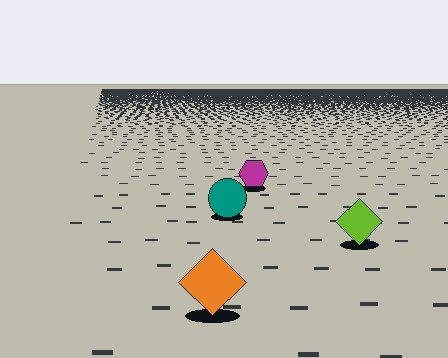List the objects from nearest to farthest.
From nearest to farthest: the orange diamond, the lime diamond, the teal circle, the magenta hexagon.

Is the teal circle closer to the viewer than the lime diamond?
No. The lime diamond is closer — you can tell from the texture gradient: the ground texture is coarser near it.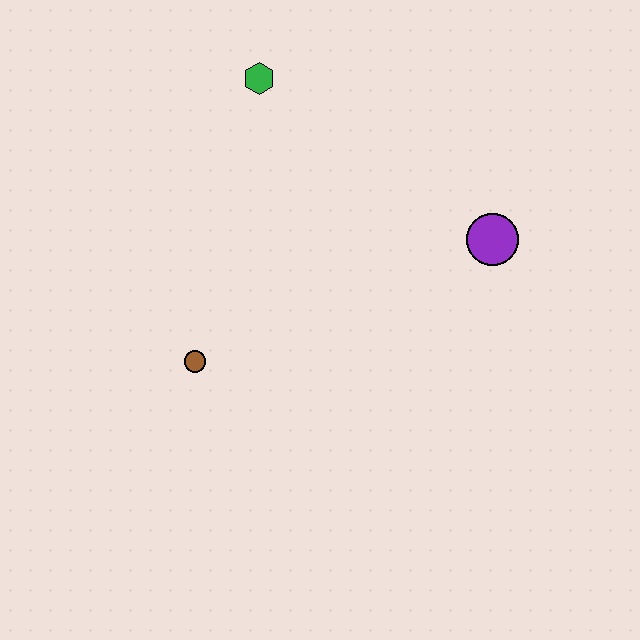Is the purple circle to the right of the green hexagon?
Yes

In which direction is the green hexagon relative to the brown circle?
The green hexagon is above the brown circle.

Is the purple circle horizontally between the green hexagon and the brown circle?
No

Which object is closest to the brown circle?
The green hexagon is closest to the brown circle.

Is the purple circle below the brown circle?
No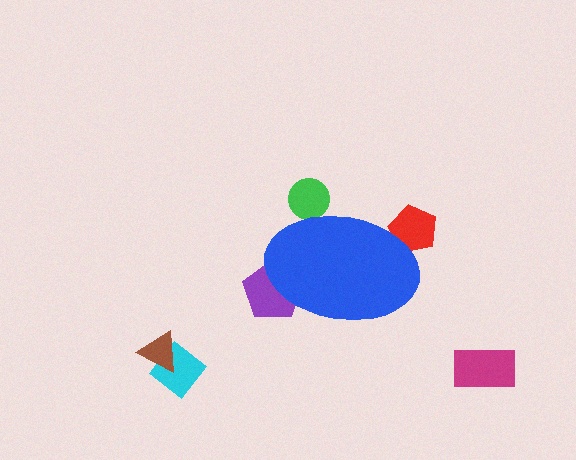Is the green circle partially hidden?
Yes, the green circle is partially hidden behind the blue ellipse.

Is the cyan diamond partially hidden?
No, the cyan diamond is fully visible.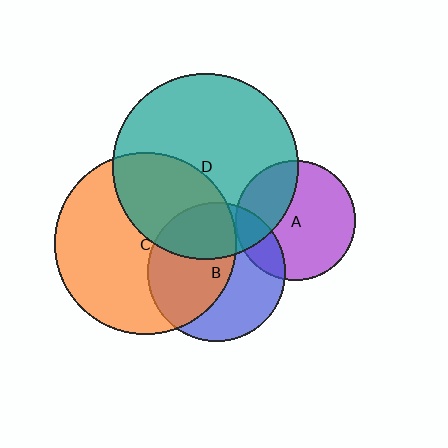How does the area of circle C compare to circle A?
Approximately 2.3 times.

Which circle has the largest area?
Circle D (teal).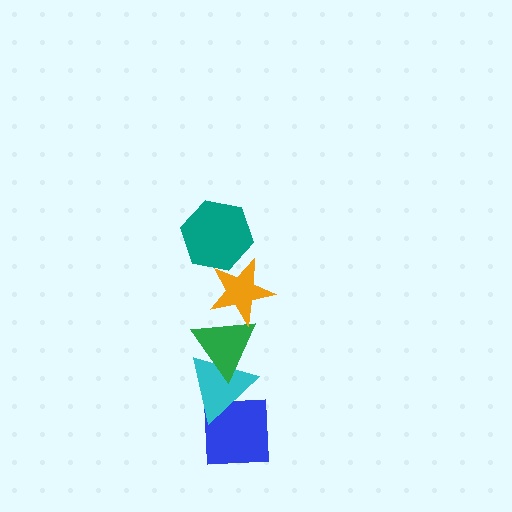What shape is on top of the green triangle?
The orange star is on top of the green triangle.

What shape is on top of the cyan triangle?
The green triangle is on top of the cyan triangle.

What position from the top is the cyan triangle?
The cyan triangle is 4th from the top.